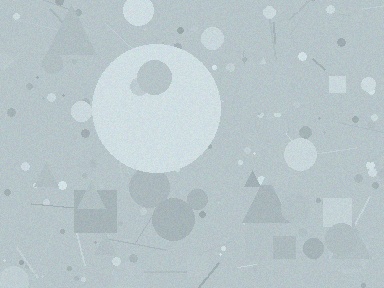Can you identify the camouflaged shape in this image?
The camouflaged shape is a circle.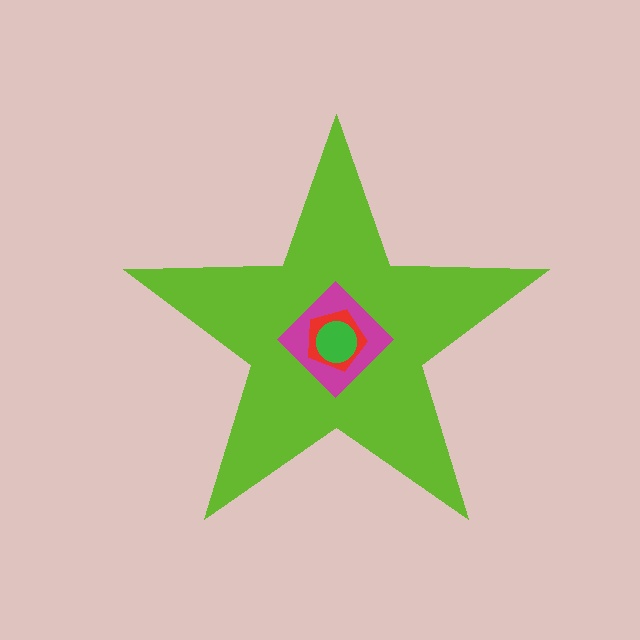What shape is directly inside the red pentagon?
The green circle.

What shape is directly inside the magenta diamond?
The red pentagon.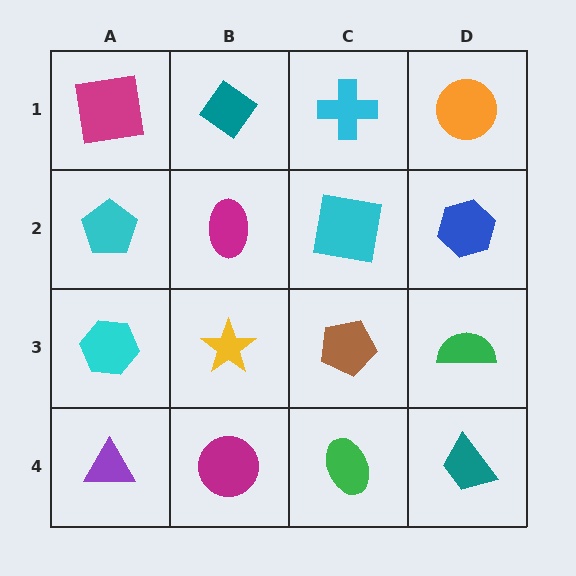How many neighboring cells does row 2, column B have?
4.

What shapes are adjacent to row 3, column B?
A magenta ellipse (row 2, column B), a magenta circle (row 4, column B), a cyan hexagon (row 3, column A), a brown pentagon (row 3, column C).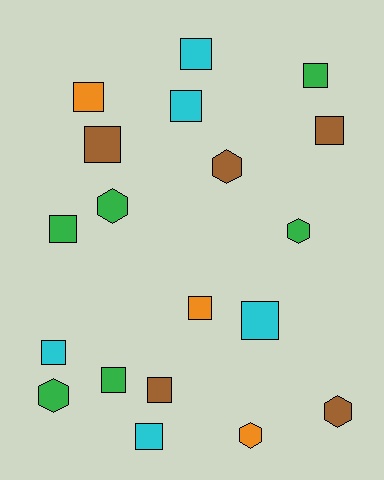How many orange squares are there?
There are 2 orange squares.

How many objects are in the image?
There are 19 objects.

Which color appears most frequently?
Green, with 6 objects.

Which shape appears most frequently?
Square, with 13 objects.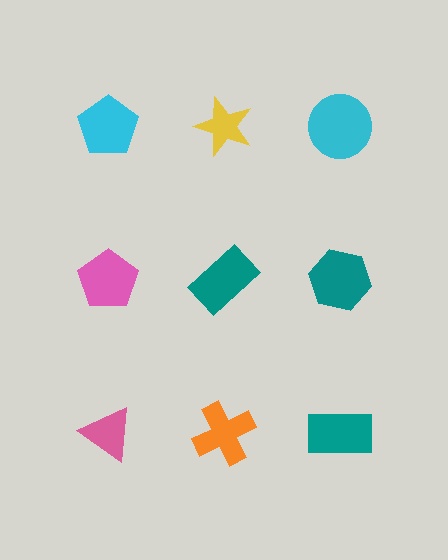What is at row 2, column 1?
A pink pentagon.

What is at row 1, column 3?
A cyan circle.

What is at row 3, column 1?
A pink triangle.